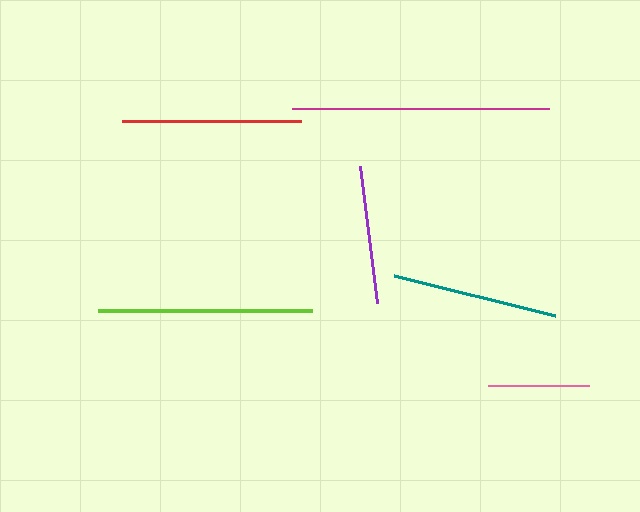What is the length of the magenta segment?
The magenta segment is approximately 256 pixels long.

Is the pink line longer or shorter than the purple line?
The purple line is longer than the pink line.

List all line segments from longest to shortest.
From longest to shortest: magenta, lime, red, teal, purple, pink.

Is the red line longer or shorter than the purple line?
The red line is longer than the purple line.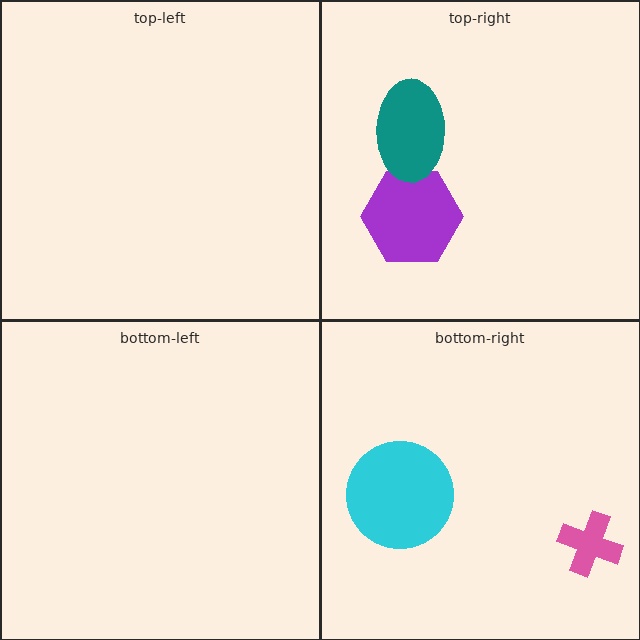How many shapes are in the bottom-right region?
2.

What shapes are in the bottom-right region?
The cyan circle, the pink cross.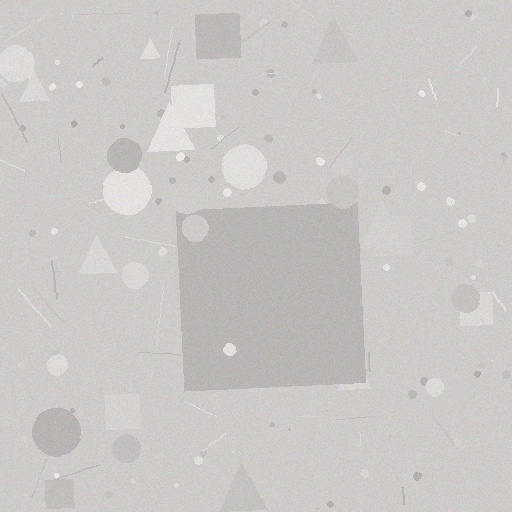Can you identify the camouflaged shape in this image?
The camouflaged shape is a square.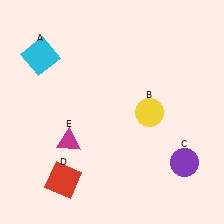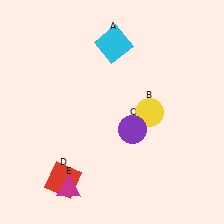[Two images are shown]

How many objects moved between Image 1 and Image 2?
3 objects moved between the two images.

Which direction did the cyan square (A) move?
The cyan square (A) moved right.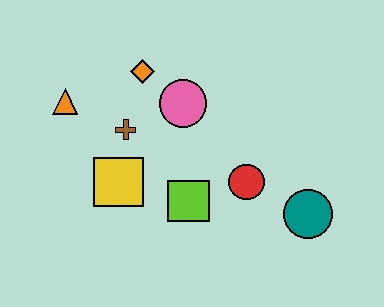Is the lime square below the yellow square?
Yes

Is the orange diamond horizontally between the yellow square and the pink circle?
Yes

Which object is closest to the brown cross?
The yellow square is closest to the brown cross.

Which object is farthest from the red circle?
The orange triangle is farthest from the red circle.